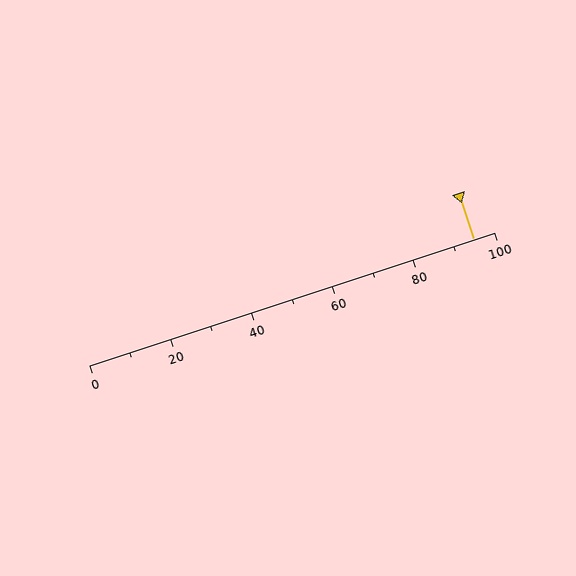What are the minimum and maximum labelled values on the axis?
The axis runs from 0 to 100.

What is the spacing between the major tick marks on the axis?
The major ticks are spaced 20 apart.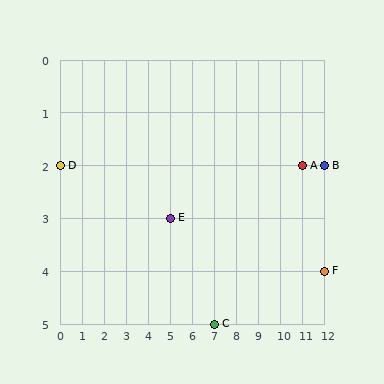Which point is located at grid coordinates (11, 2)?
Point A is at (11, 2).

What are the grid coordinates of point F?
Point F is at grid coordinates (12, 4).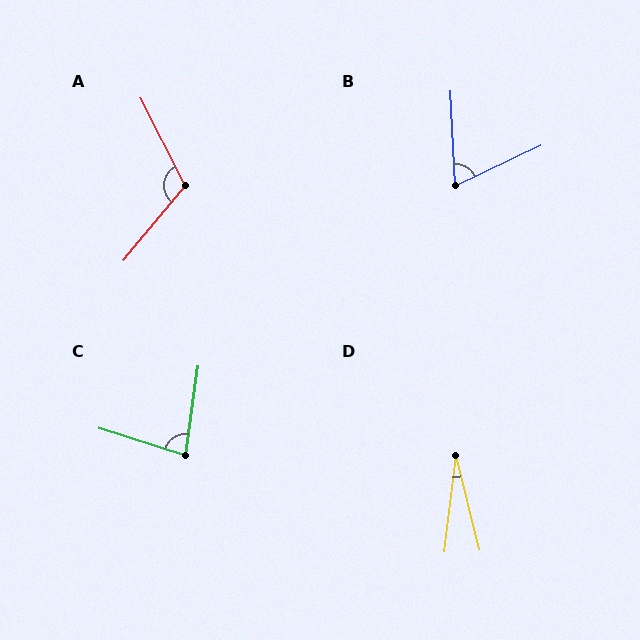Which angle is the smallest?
D, at approximately 21 degrees.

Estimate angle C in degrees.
Approximately 81 degrees.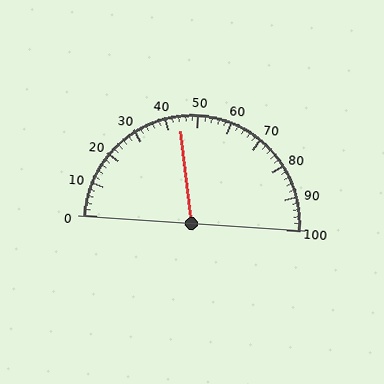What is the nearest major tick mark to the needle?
The nearest major tick mark is 40.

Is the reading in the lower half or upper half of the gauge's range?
The reading is in the lower half of the range (0 to 100).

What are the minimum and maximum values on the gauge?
The gauge ranges from 0 to 100.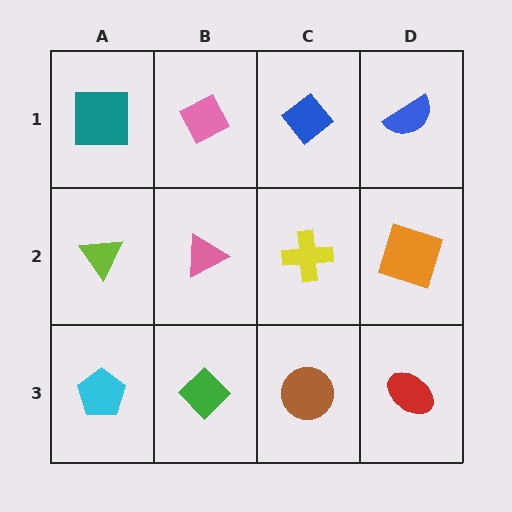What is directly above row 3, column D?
An orange square.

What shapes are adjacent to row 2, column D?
A blue semicircle (row 1, column D), a red ellipse (row 3, column D), a yellow cross (row 2, column C).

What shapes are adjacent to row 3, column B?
A pink triangle (row 2, column B), a cyan pentagon (row 3, column A), a brown circle (row 3, column C).